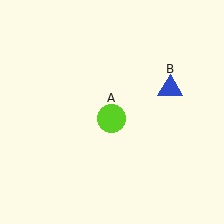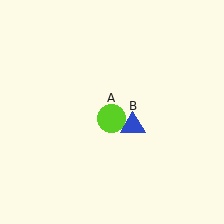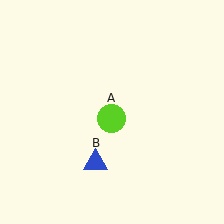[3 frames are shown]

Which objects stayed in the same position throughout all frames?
Lime circle (object A) remained stationary.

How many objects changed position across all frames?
1 object changed position: blue triangle (object B).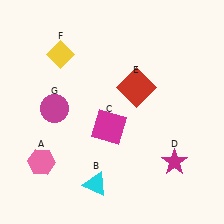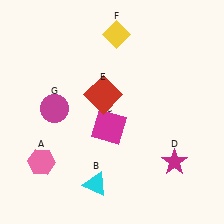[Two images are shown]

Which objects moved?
The objects that moved are: the red square (E), the yellow diamond (F).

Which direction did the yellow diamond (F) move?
The yellow diamond (F) moved right.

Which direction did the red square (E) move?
The red square (E) moved left.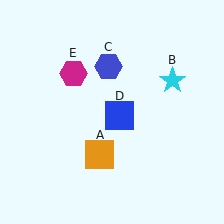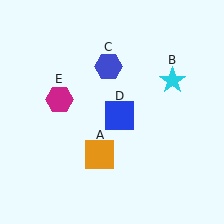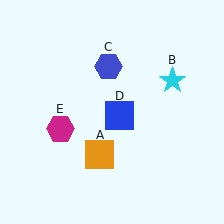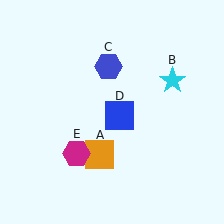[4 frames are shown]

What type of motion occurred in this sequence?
The magenta hexagon (object E) rotated counterclockwise around the center of the scene.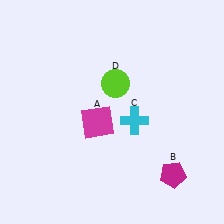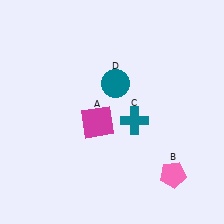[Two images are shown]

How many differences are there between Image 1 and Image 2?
There are 3 differences between the two images.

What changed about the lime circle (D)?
In Image 1, D is lime. In Image 2, it changed to teal.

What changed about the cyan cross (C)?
In Image 1, C is cyan. In Image 2, it changed to teal.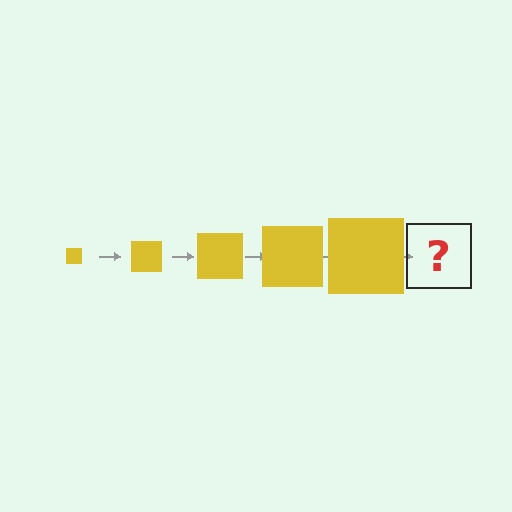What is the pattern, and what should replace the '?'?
The pattern is that the square gets progressively larger each step. The '?' should be a yellow square, larger than the previous one.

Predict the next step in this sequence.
The next step is a yellow square, larger than the previous one.